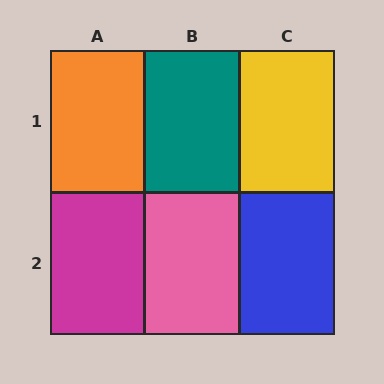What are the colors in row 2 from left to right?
Magenta, pink, blue.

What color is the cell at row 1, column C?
Yellow.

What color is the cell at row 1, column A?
Orange.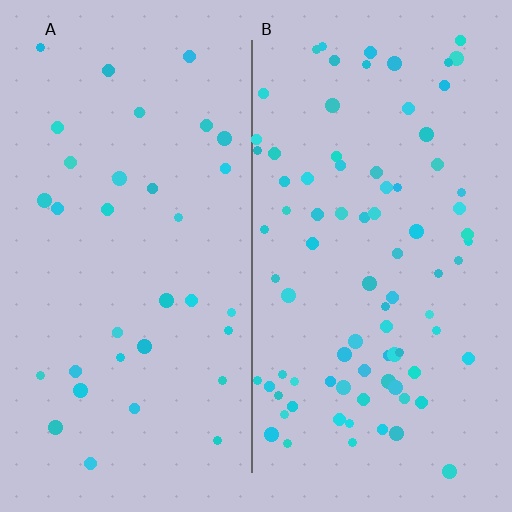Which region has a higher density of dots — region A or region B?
B (the right).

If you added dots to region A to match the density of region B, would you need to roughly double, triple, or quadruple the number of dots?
Approximately double.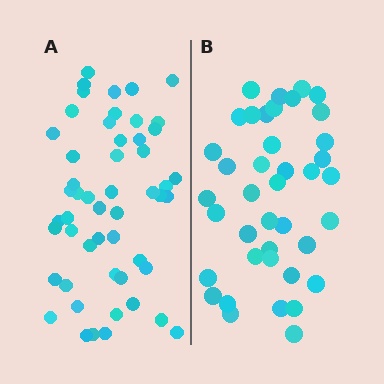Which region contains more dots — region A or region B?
Region A (the left region) has more dots.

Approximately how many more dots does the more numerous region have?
Region A has roughly 12 or so more dots than region B.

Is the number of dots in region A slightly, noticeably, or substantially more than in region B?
Region A has noticeably more, but not dramatically so. The ratio is roughly 1.3 to 1.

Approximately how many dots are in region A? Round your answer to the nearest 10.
About 50 dots. (The exact count is 52, which rounds to 50.)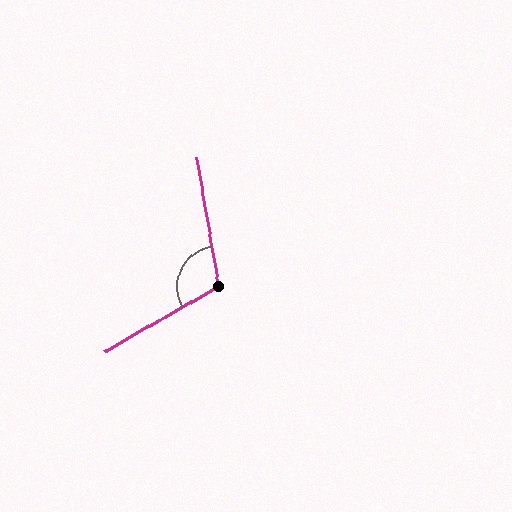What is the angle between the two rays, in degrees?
Approximately 110 degrees.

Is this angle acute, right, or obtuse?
It is obtuse.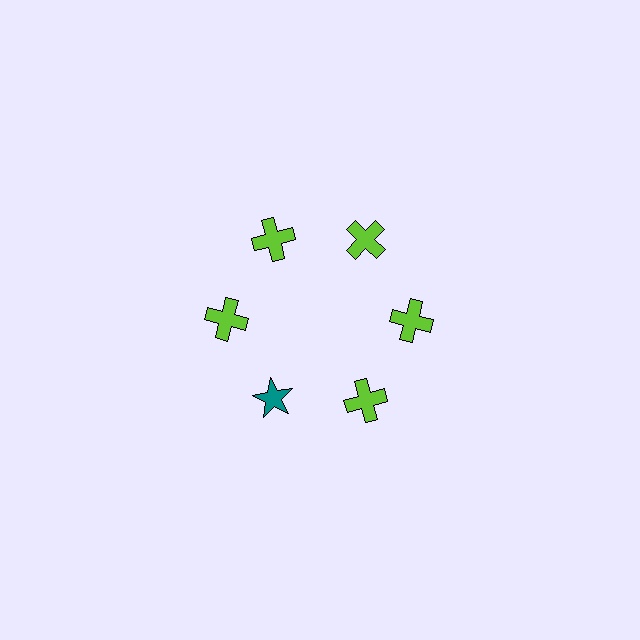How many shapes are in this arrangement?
There are 6 shapes arranged in a ring pattern.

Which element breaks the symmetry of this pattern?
The teal star at roughly the 7 o'clock position breaks the symmetry. All other shapes are lime crosses.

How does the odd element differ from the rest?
It differs in both color (teal instead of lime) and shape (star instead of cross).